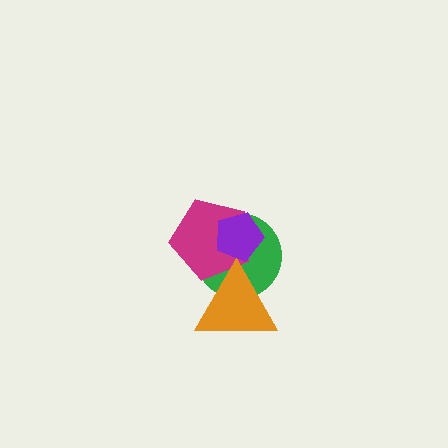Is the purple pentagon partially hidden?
No, no other shape covers it.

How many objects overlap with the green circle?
3 objects overlap with the green circle.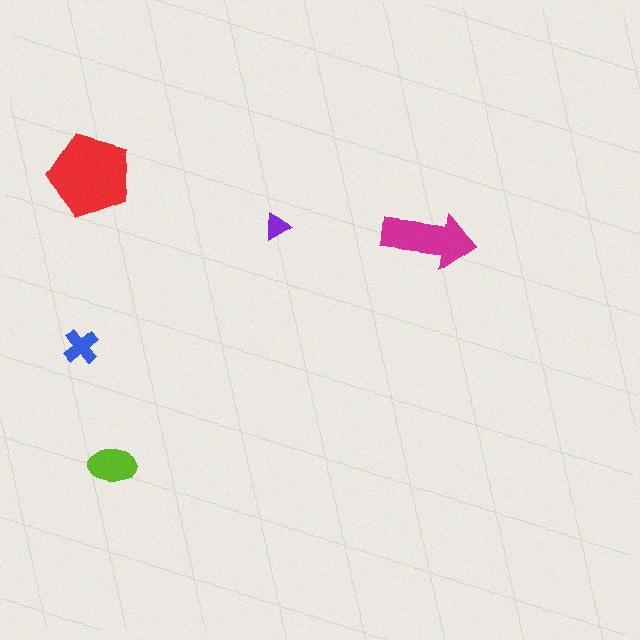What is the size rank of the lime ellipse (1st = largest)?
3rd.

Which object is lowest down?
The lime ellipse is bottommost.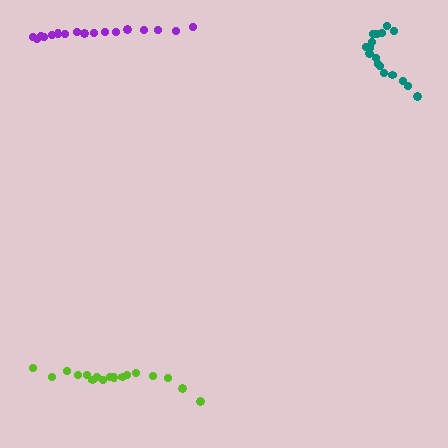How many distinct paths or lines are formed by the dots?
There are 3 distinct paths.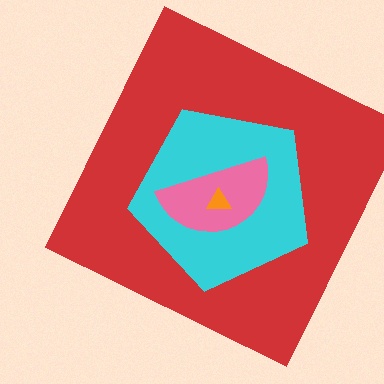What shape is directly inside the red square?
The cyan pentagon.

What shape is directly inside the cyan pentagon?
The pink semicircle.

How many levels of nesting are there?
4.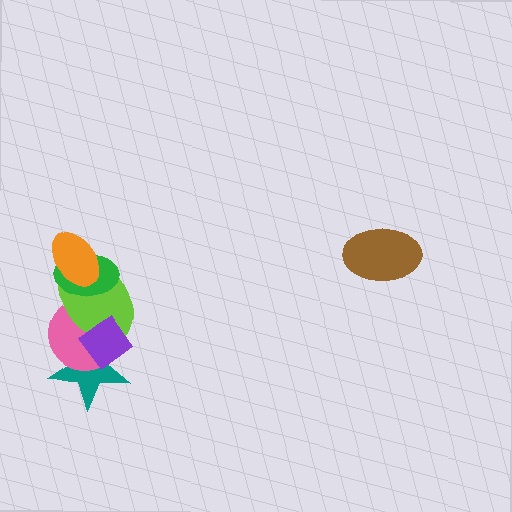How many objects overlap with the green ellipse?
3 objects overlap with the green ellipse.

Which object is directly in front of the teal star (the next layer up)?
The pink circle is directly in front of the teal star.